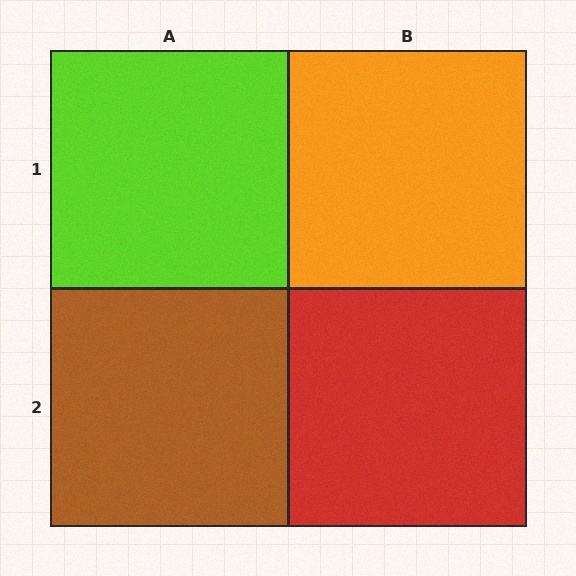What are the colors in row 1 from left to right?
Lime, orange.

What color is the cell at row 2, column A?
Brown.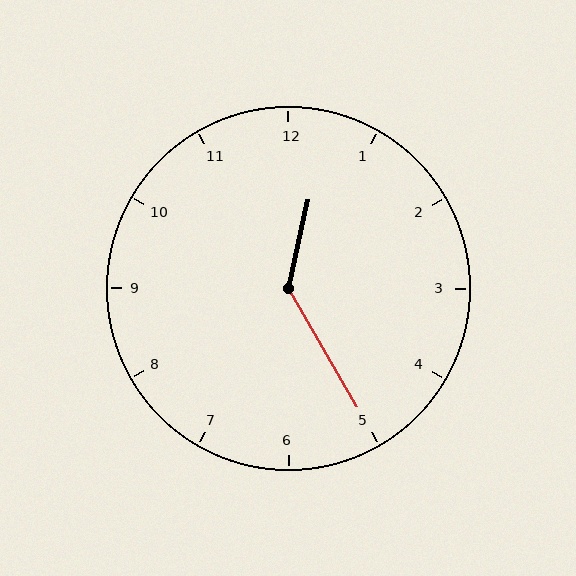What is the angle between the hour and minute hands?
Approximately 138 degrees.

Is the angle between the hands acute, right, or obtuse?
It is obtuse.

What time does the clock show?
12:25.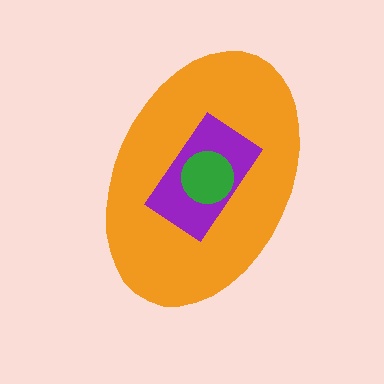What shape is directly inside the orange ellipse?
The purple rectangle.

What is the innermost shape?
The green circle.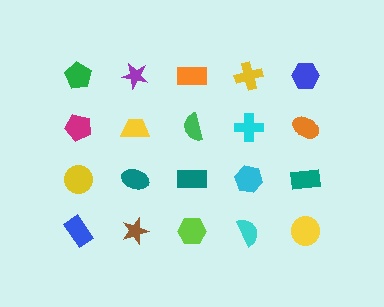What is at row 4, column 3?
A lime hexagon.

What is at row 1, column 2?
A purple star.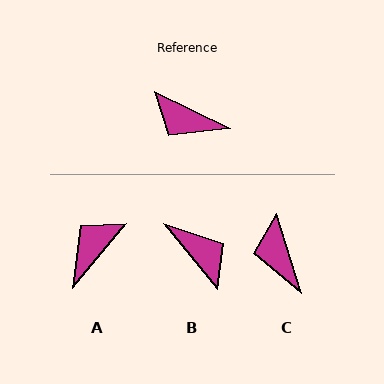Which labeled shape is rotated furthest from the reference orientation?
B, about 155 degrees away.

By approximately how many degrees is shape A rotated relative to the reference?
Approximately 104 degrees clockwise.